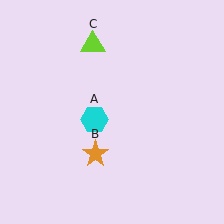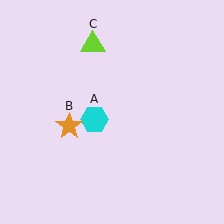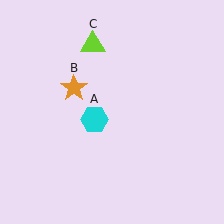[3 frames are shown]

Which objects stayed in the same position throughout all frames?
Cyan hexagon (object A) and lime triangle (object C) remained stationary.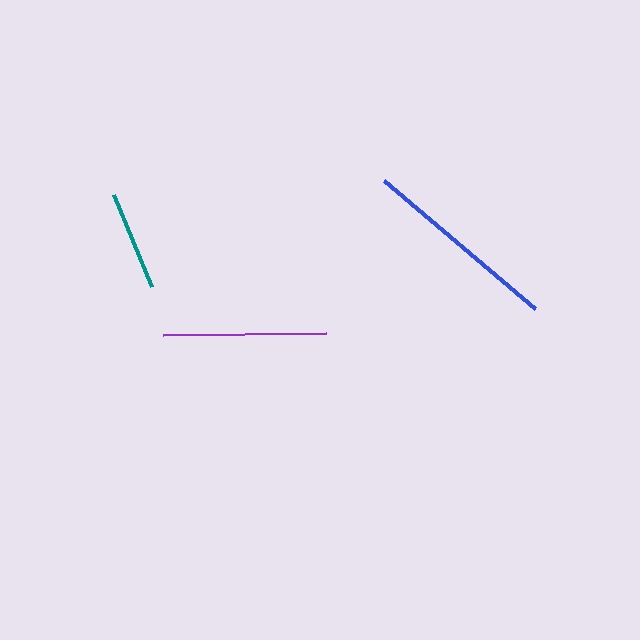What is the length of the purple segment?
The purple segment is approximately 163 pixels long.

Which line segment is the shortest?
The teal line is the shortest at approximately 99 pixels.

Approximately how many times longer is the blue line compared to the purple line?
The blue line is approximately 1.2 times the length of the purple line.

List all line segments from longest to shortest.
From longest to shortest: blue, purple, teal.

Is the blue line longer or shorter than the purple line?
The blue line is longer than the purple line.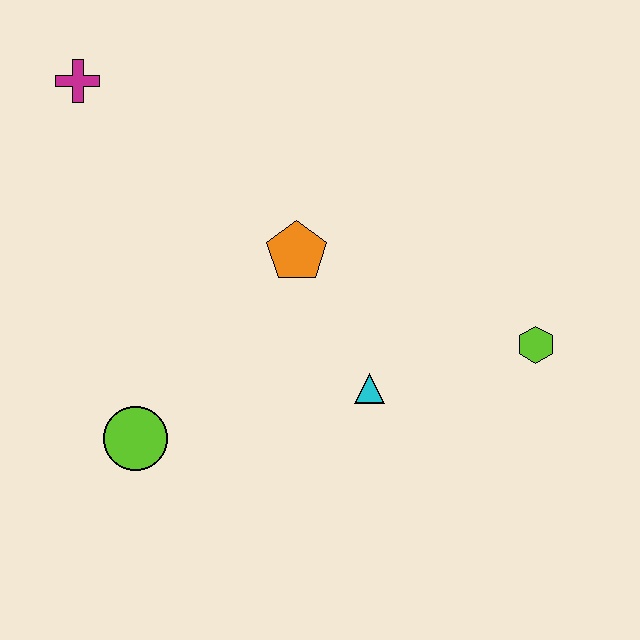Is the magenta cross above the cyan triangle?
Yes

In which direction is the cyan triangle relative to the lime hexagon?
The cyan triangle is to the left of the lime hexagon.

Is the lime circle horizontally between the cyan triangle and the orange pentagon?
No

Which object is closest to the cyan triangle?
The orange pentagon is closest to the cyan triangle.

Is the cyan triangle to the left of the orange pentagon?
No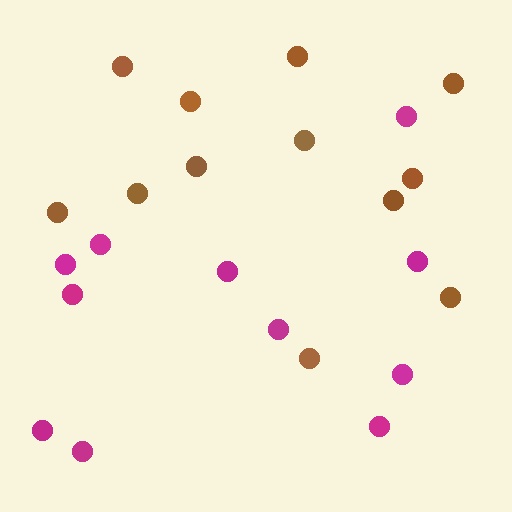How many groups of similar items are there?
There are 2 groups: one group of magenta circles (11) and one group of brown circles (12).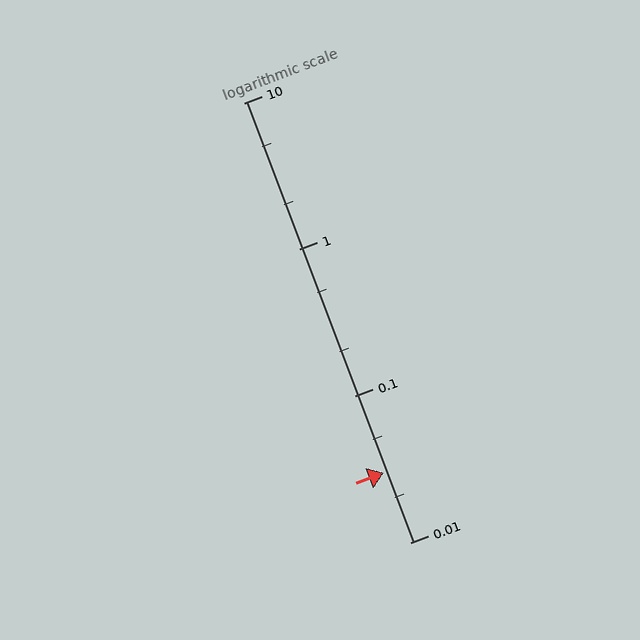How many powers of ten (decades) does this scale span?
The scale spans 3 decades, from 0.01 to 10.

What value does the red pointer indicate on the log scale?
The pointer indicates approximately 0.03.